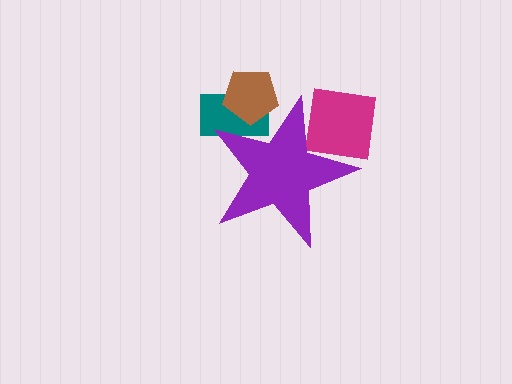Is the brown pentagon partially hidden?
Yes, the brown pentagon is partially hidden behind the purple star.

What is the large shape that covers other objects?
A purple star.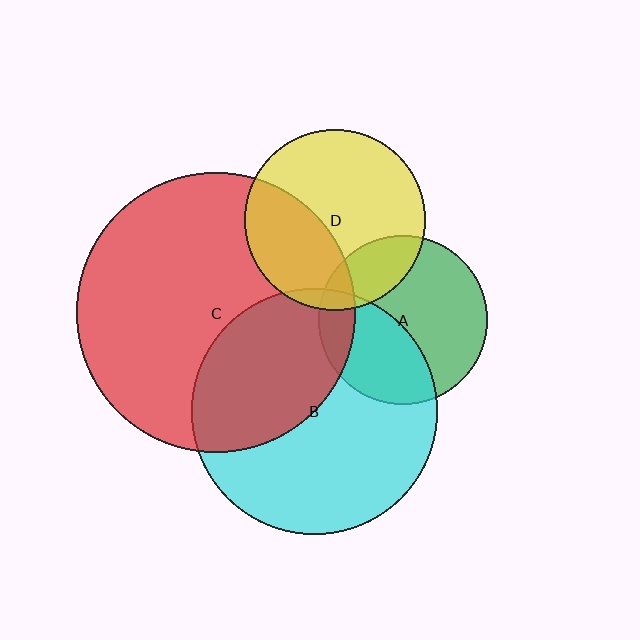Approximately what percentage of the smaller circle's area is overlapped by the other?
Approximately 40%.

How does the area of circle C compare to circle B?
Approximately 1.3 times.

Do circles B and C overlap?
Yes.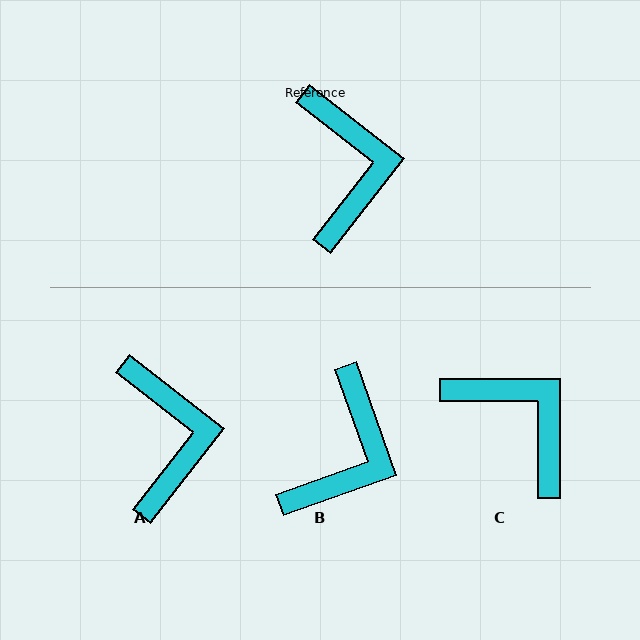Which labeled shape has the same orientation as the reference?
A.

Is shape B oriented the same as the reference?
No, it is off by about 33 degrees.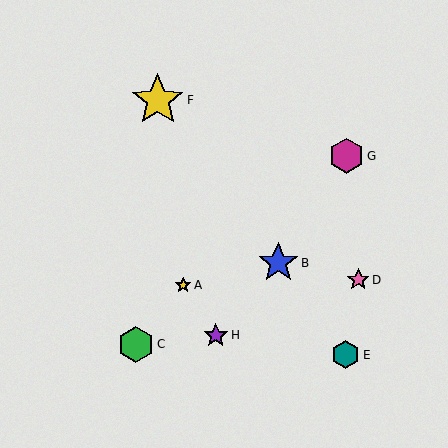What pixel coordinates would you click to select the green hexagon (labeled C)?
Click at (136, 344) to select the green hexagon C.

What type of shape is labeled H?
Shape H is a purple star.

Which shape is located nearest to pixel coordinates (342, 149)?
The magenta hexagon (labeled G) at (346, 156) is nearest to that location.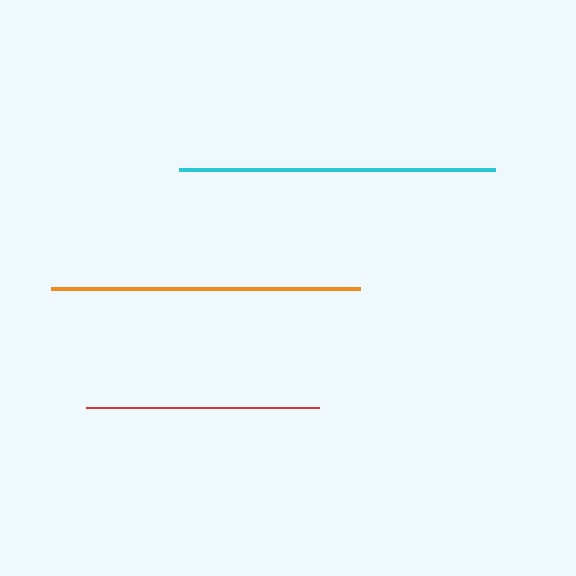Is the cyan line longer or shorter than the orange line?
The cyan line is longer than the orange line.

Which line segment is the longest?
The cyan line is the longest at approximately 316 pixels.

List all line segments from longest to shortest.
From longest to shortest: cyan, orange, red.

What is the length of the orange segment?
The orange segment is approximately 309 pixels long.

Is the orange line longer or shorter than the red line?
The orange line is longer than the red line.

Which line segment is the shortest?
The red line is the shortest at approximately 232 pixels.